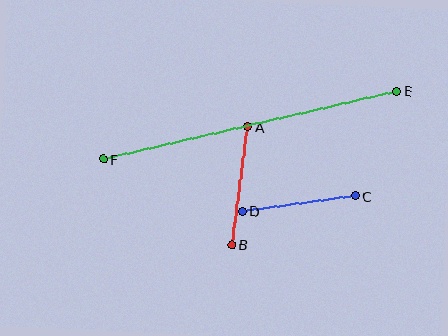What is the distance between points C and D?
The distance is approximately 114 pixels.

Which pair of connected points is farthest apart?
Points E and F are farthest apart.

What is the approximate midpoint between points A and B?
The midpoint is at approximately (240, 186) pixels.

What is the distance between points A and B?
The distance is approximately 119 pixels.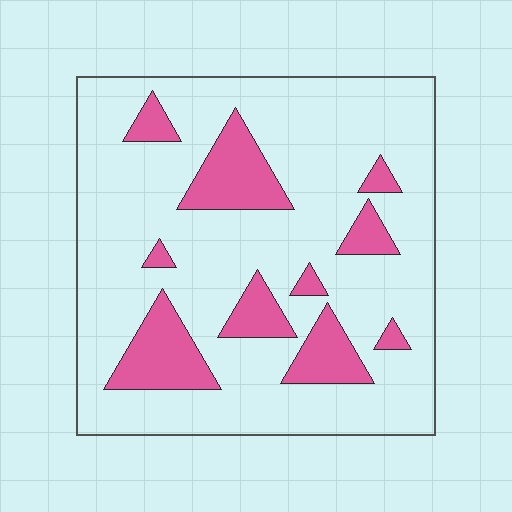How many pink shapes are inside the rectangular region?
10.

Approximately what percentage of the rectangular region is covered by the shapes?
Approximately 20%.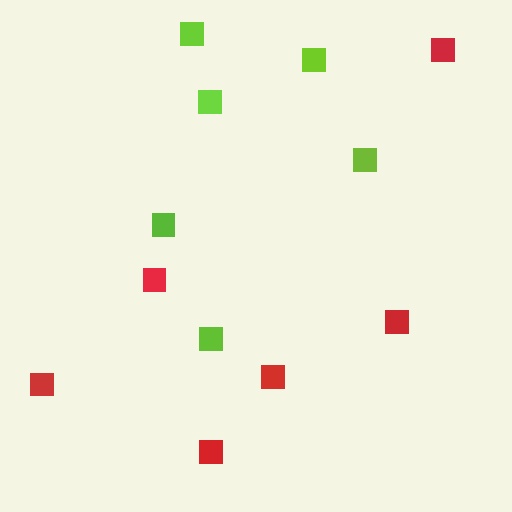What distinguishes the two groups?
There are 2 groups: one group of red squares (6) and one group of lime squares (6).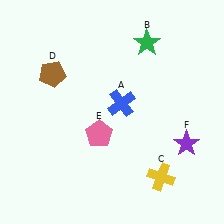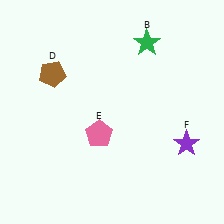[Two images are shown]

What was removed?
The blue cross (A), the yellow cross (C) were removed in Image 2.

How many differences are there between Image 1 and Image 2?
There are 2 differences between the two images.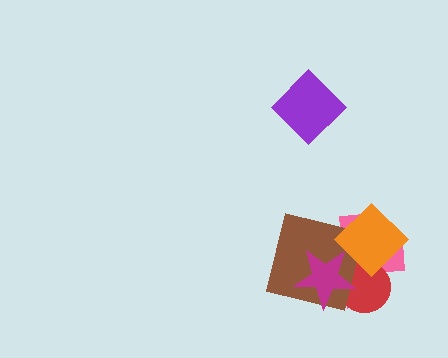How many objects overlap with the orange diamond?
4 objects overlap with the orange diamond.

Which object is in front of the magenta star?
The orange diamond is in front of the magenta star.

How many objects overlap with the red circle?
4 objects overlap with the red circle.